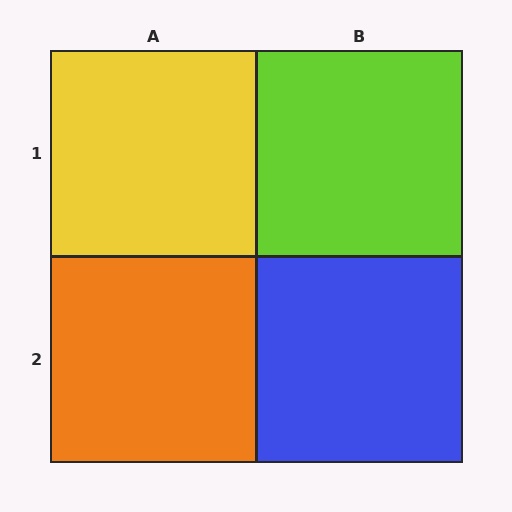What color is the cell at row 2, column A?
Orange.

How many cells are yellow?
1 cell is yellow.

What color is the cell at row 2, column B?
Blue.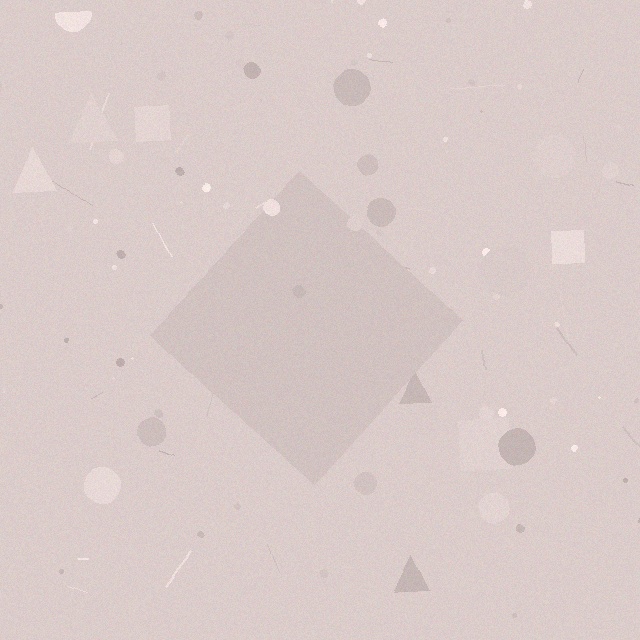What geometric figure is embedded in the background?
A diamond is embedded in the background.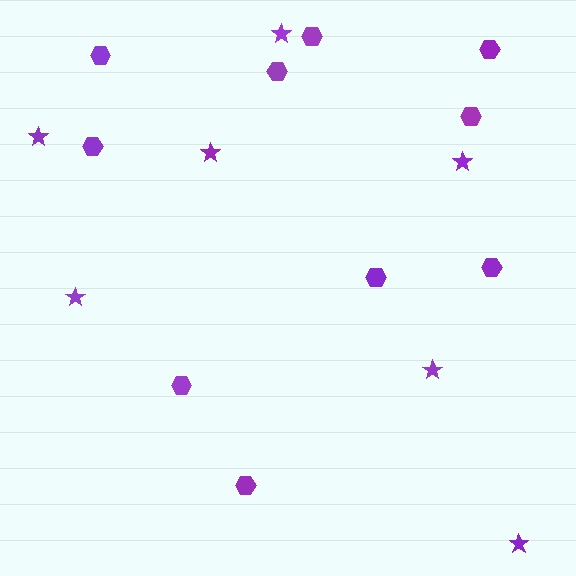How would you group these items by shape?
There are 2 groups: one group of stars (7) and one group of hexagons (10).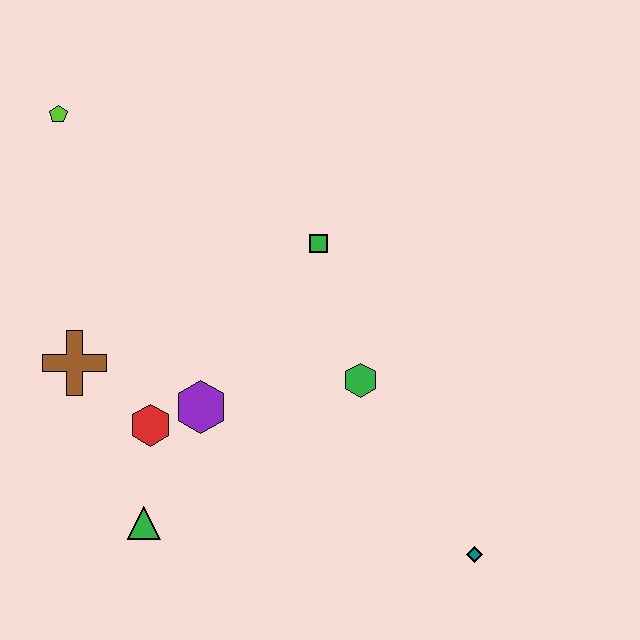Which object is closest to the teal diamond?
The green hexagon is closest to the teal diamond.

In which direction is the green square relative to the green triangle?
The green square is above the green triangle.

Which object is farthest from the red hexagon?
The teal diamond is farthest from the red hexagon.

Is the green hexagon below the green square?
Yes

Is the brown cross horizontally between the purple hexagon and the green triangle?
No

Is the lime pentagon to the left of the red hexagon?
Yes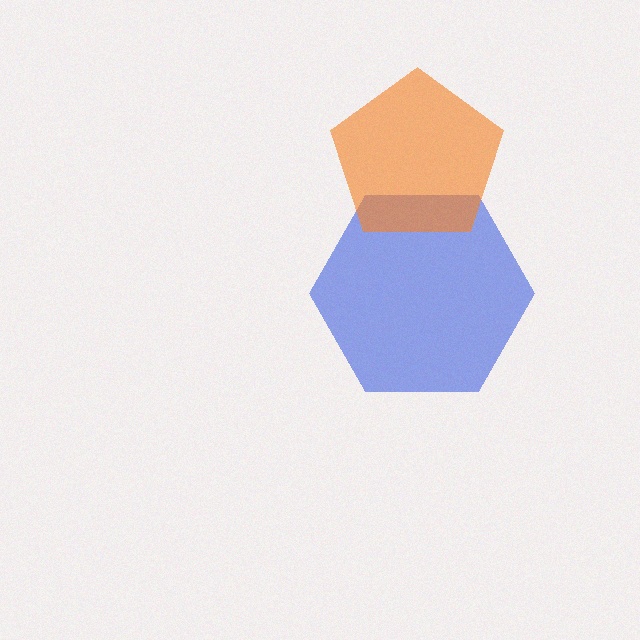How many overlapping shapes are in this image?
There are 2 overlapping shapes in the image.